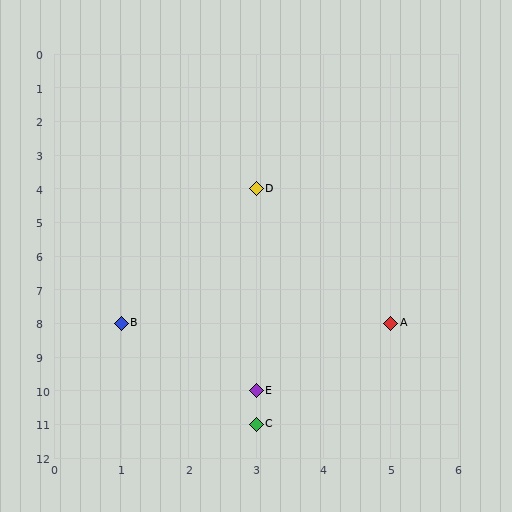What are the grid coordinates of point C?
Point C is at grid coordinates (3, 11).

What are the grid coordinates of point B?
Point B is at grid coordinates (1, 8).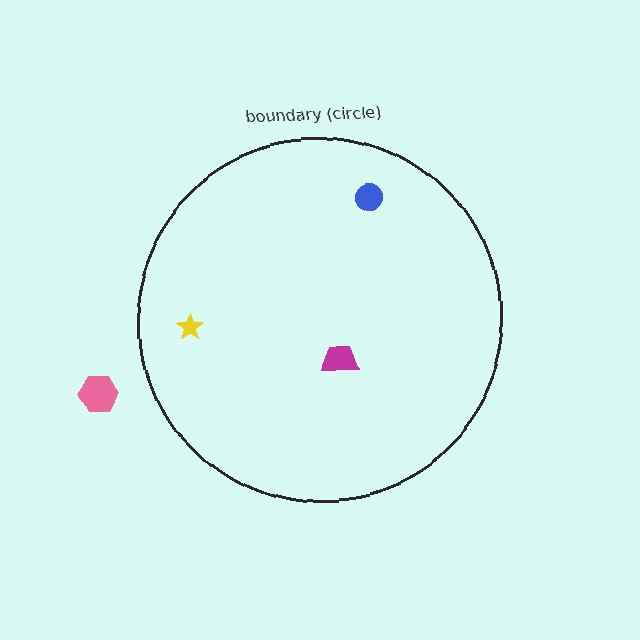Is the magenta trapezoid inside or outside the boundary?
Inside.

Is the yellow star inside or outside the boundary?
Inside.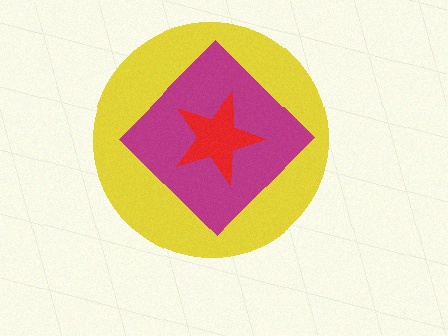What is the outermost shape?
The yellow circle.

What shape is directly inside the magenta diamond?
The red star.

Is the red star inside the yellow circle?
Yes.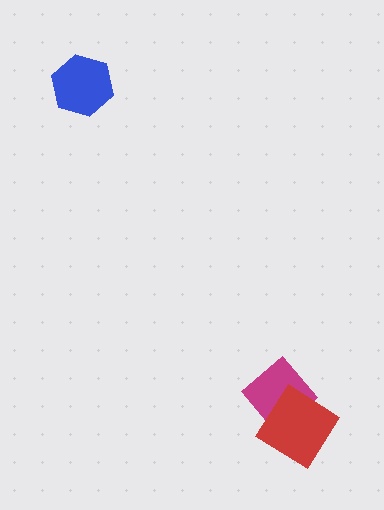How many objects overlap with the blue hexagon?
0 objects overlap with the blue hexagon.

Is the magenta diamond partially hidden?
Yes, it is partially covered by another shape.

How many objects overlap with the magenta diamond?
1 object overlaps with the magenta diamond.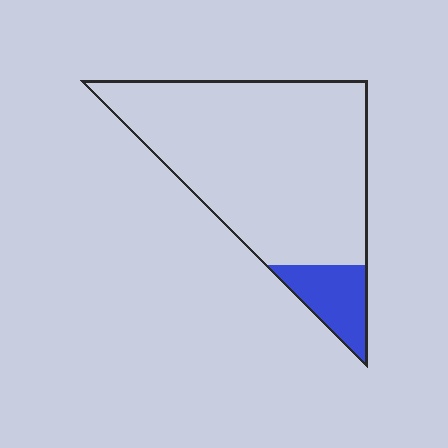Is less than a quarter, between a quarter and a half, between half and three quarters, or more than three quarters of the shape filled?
Less than a quarter.